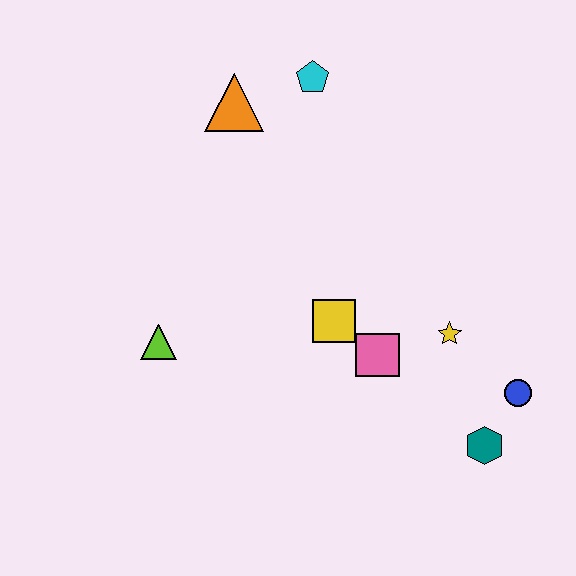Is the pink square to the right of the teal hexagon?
No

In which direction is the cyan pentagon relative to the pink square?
The cyan pentagon is above the pink square.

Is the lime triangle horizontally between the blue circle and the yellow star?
No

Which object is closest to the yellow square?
The pink square is closest to the yellow square.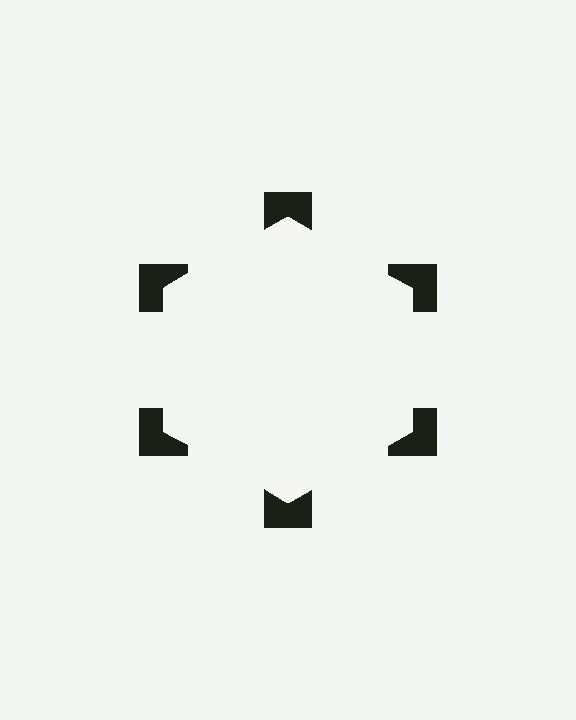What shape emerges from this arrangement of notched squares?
An illusory hexagon — its edges are inferred from the aligned wedge cuts in the notched squares, not physically drawn.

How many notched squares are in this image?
There are 6 — one at each vertex of the illusory hexagon.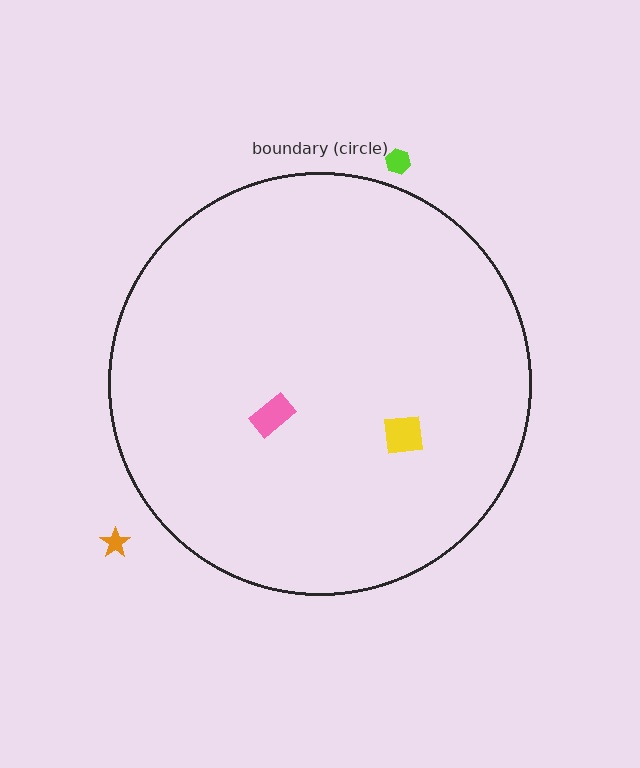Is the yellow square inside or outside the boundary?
Inside.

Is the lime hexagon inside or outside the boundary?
Outside.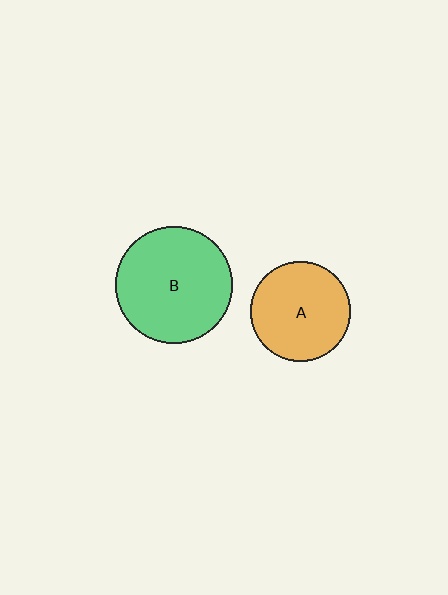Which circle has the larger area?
Circle B (green).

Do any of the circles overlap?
No, none of the circles overlap.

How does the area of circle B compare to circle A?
Approximately 1.4 times.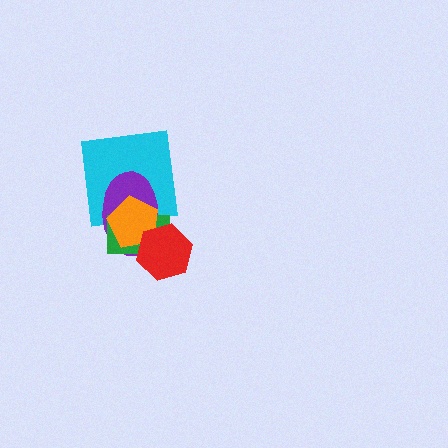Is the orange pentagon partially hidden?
Yes, it is partially covered by another shape.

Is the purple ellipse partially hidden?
Yes, it is partially covered by another shape.